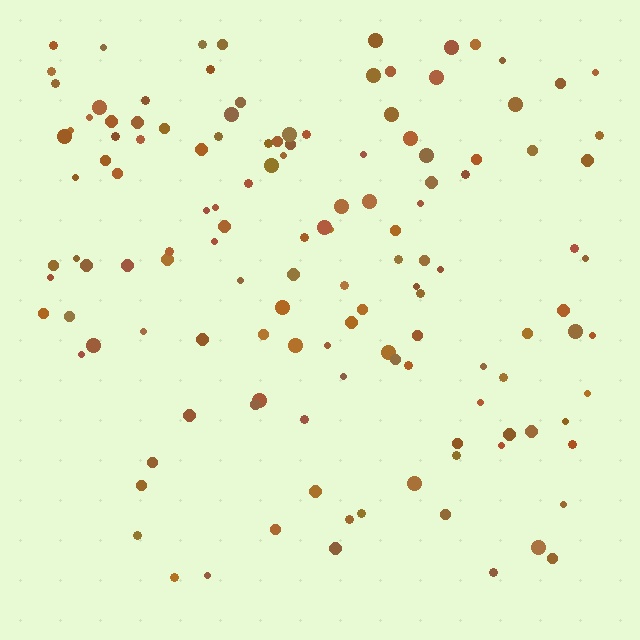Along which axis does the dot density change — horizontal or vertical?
Vertical.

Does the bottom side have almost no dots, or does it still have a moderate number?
Still a moderate number, just noticeably fewer than the top.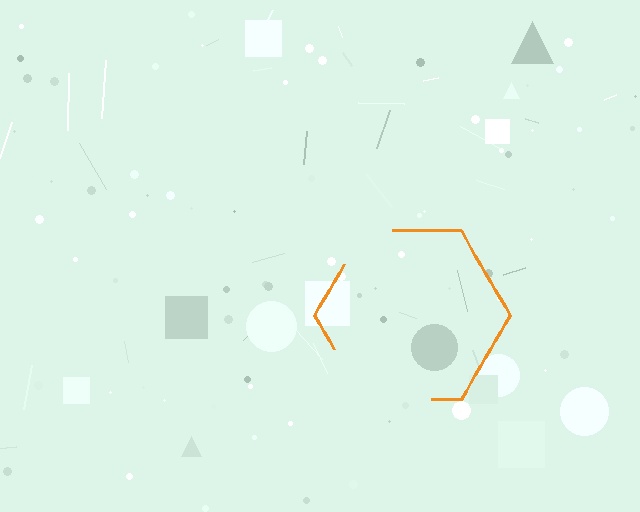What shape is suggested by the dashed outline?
The dashed outline suggests a hexagon.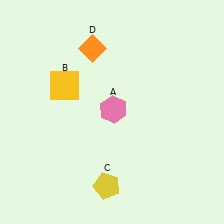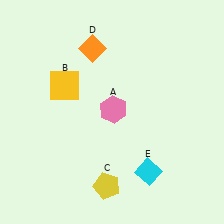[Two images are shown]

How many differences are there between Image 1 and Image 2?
There is 1 difference between the two images.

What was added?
A cyan diamond (E) was added in Image 2.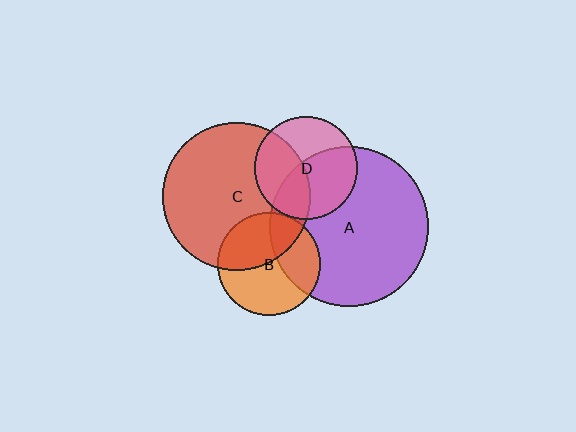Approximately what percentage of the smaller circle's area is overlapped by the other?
Approximately 40%.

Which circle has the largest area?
Circle A (purple).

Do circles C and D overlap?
Yes.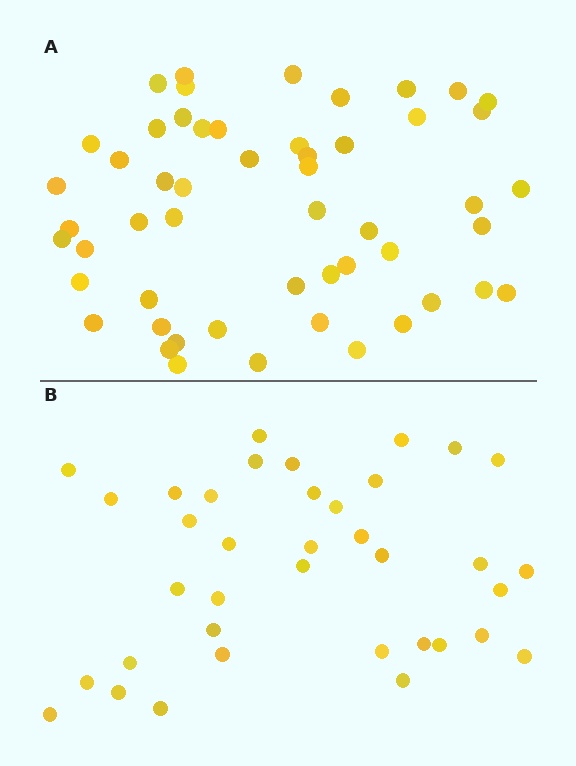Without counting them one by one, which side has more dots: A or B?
Region A (the top region) has more dots.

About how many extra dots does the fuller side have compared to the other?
Region A has approximately 15 more dots than region B.